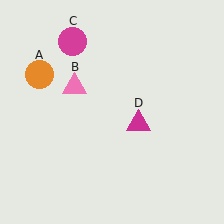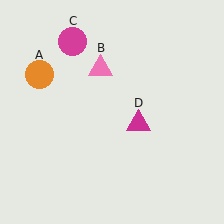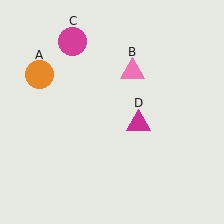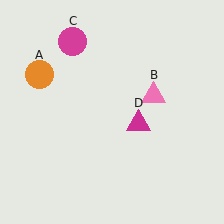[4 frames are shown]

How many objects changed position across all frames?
1 object changed position: pink triangle (object B).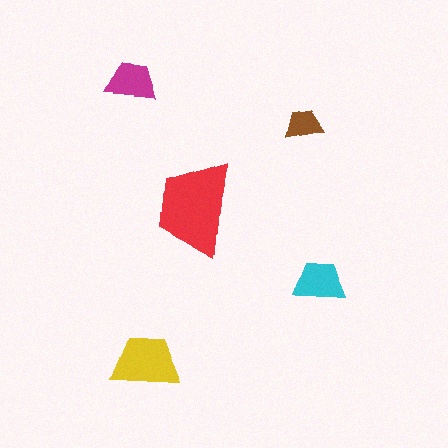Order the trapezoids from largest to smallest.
the red one, the yellow one, the cyan one, the magenta one, the brown one.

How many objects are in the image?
There are 5 objects in the image.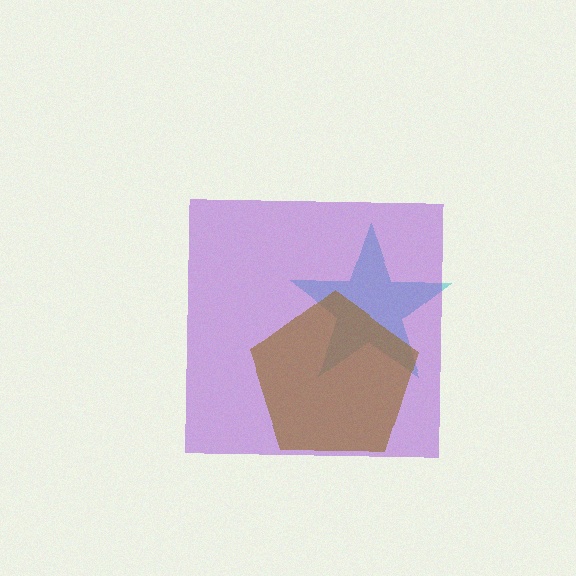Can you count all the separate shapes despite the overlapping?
Yes, there are 3 separate shapes.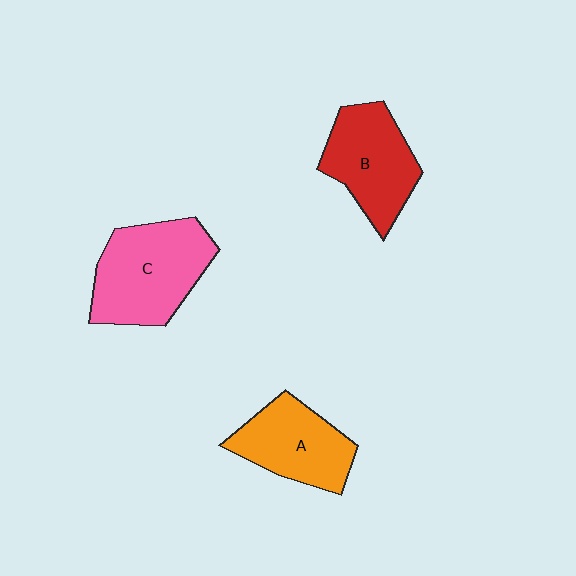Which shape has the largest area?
Shape C (pink).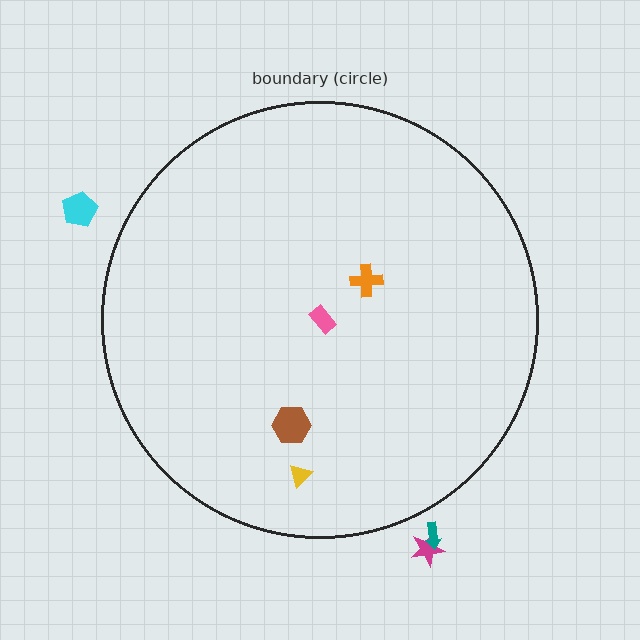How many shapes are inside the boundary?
4 inside, 3 outside.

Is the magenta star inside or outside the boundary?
Outside.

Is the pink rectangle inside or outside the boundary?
Inside.